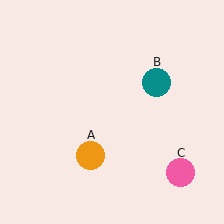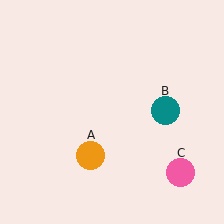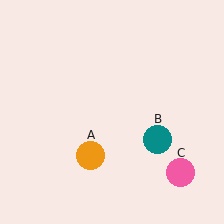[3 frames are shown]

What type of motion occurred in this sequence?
The teal circle (object B) rotated clockwise around the center of the scene.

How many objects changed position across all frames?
1 object changed position: teal circle (object B).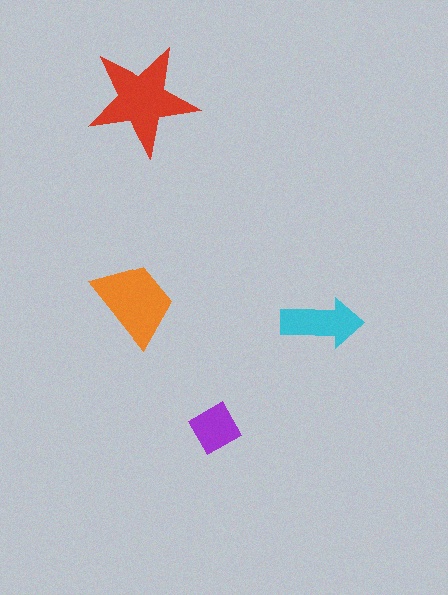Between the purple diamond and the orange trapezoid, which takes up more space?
The orange trapezoid.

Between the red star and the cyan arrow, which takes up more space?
The red star.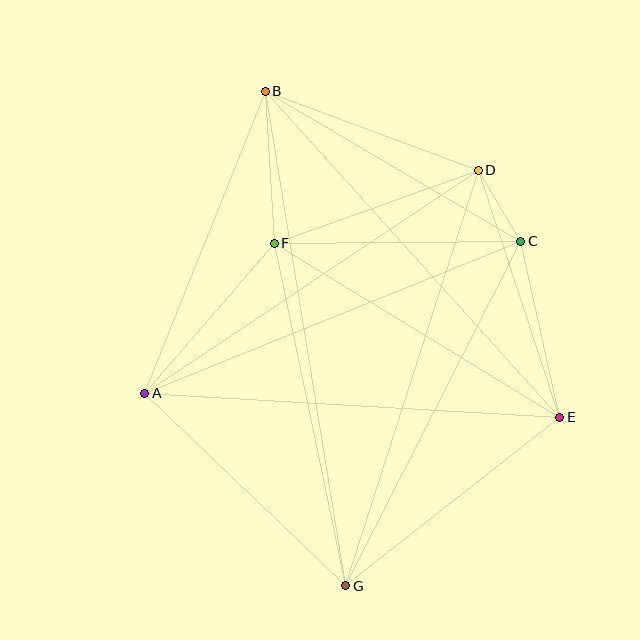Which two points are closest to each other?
Points C and D are closest to each other.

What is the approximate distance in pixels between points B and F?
The distance between B and F is approximately 152 pixels.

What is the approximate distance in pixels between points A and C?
The distance between A and C is approximately 405 pixels.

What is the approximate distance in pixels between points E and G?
The distance between E and G is approximately 272 pixels.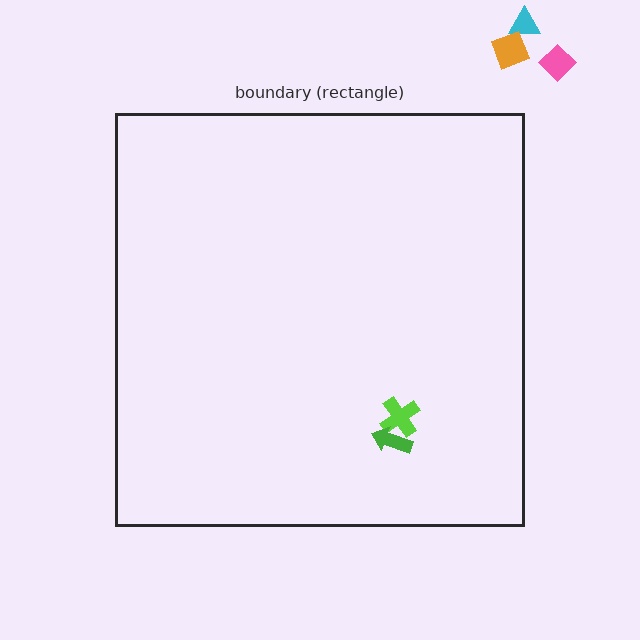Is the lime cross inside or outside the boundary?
Inside.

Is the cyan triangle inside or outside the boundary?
Outside.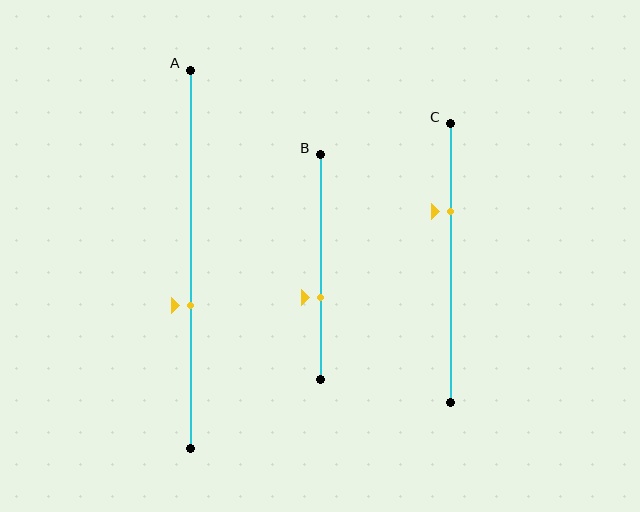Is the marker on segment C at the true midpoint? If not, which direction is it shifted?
No, the marker on segment C is shifted upward by about 19% of the segment length.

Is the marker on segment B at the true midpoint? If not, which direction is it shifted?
No, the marker on segment B is shifted downward by about 13% of the segment length.